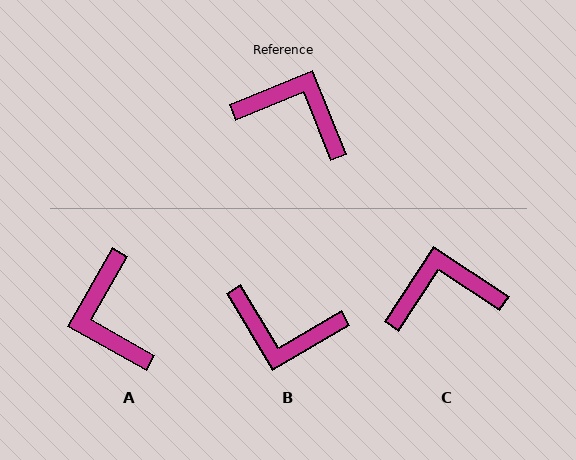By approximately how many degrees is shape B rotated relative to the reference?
Approximately 171 degrees clockwise.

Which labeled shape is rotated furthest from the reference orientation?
B, about 171 degrees away.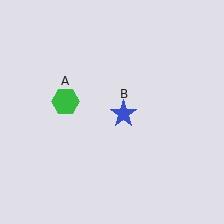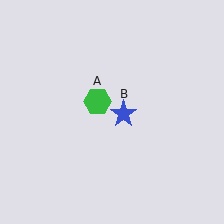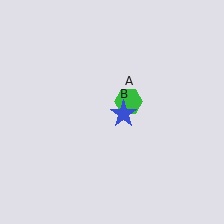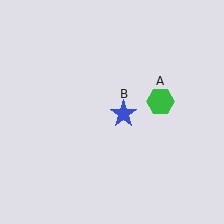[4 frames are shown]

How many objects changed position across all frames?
1 object changed position: green hexagon (object A).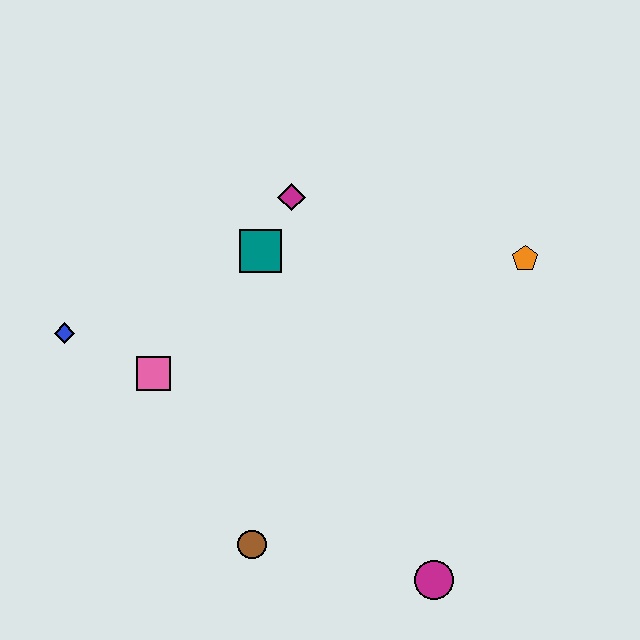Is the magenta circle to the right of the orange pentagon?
No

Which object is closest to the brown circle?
The magenta circle is closest to the brown circle.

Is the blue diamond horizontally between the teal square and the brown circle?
No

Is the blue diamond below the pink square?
No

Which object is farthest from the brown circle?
The orange pentagon is farthest from the brown circle.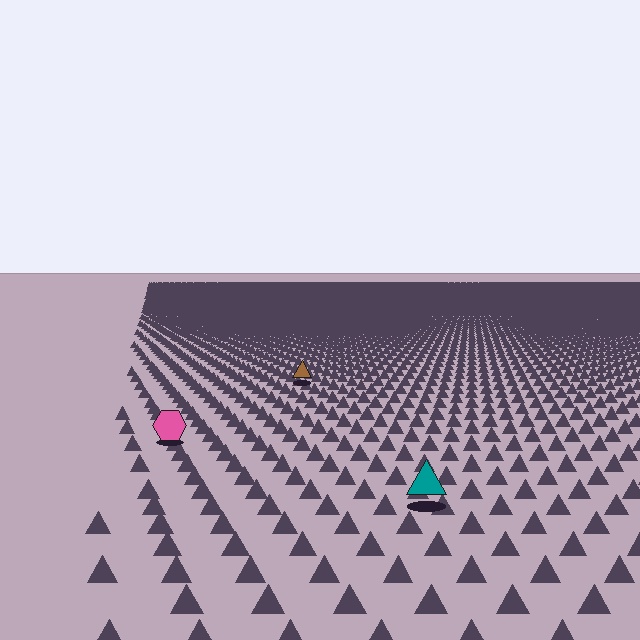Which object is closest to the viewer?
The teal triangle is closest. The texture marks near it are larger and more spread out.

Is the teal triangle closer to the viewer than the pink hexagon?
Yes. The teal triangle is closer — you can tell from the texture gradient: the ground texture is coarser near it.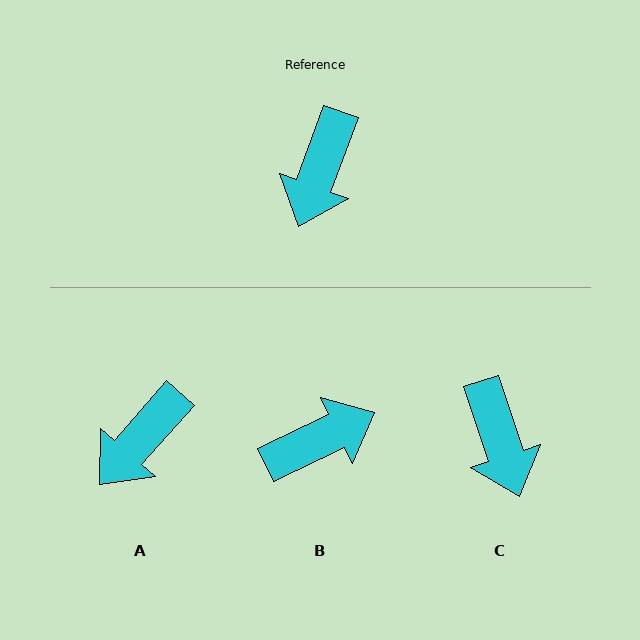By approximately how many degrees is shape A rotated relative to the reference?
Approximately 21 degrees clockwise.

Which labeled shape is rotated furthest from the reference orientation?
B, about 136 degrees away.